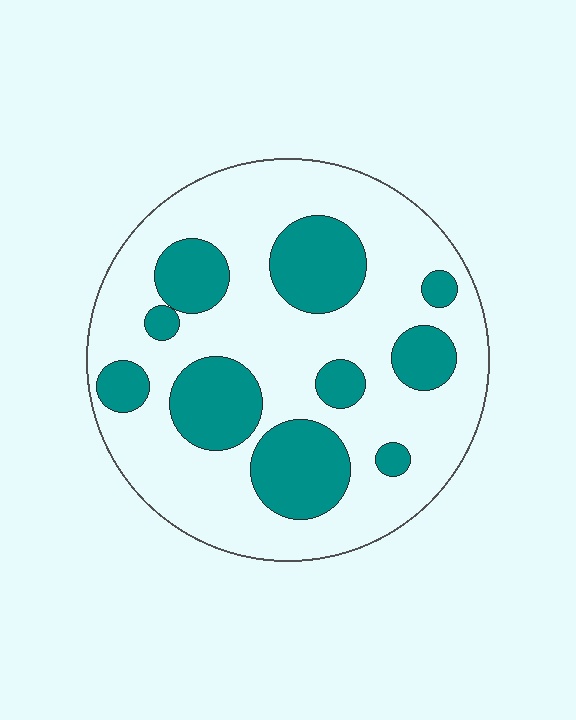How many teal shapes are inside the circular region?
10.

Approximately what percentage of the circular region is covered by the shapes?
Approximately 30%.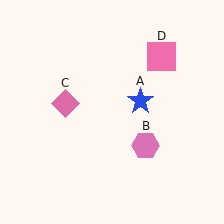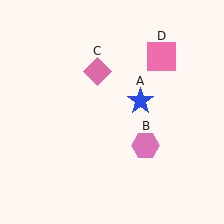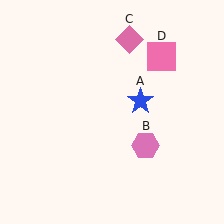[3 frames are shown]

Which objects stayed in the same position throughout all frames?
Blue star (object A) and pink hexagon (object B) and pink square (object D) remained stationary.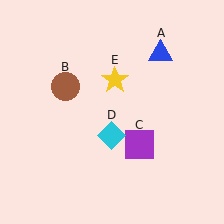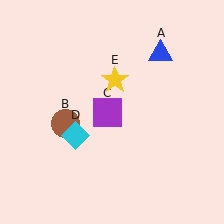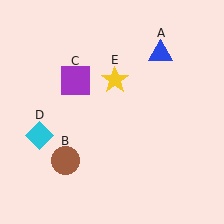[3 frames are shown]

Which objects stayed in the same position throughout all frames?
Blue triangle (object A) and yellow star (object E) remained stationary.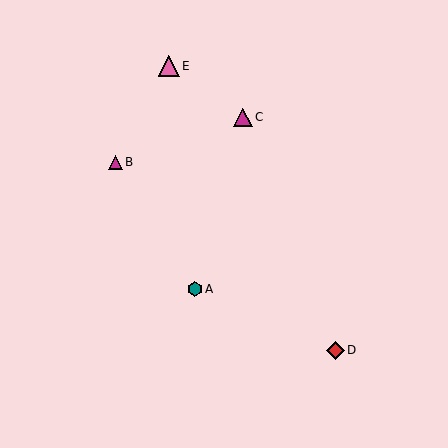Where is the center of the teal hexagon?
The center of the teal hexagon is at (195, 289).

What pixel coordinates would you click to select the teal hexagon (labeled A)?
Click at (195, 289) to select the teal hexagon A.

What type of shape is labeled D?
Shape D is a red diamond.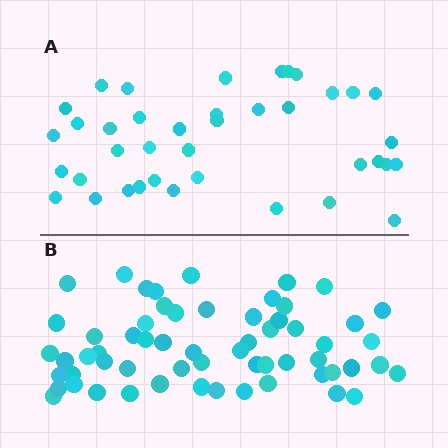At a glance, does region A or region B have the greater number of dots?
Region B (the bottom region) has more dots.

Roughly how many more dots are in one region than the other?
Region B has approximately 20 more dots than region A.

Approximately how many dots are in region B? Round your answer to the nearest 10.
About 60 dots.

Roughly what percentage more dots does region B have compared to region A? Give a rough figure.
About 55% more.